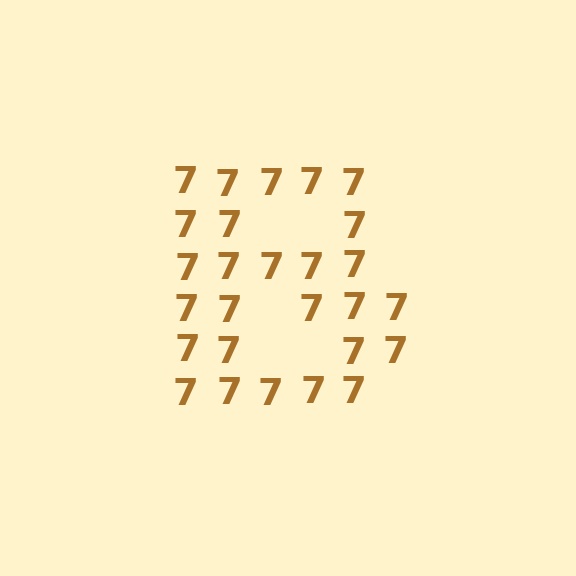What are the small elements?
The small elements are digit 7's.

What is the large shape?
The large shape is the letter B.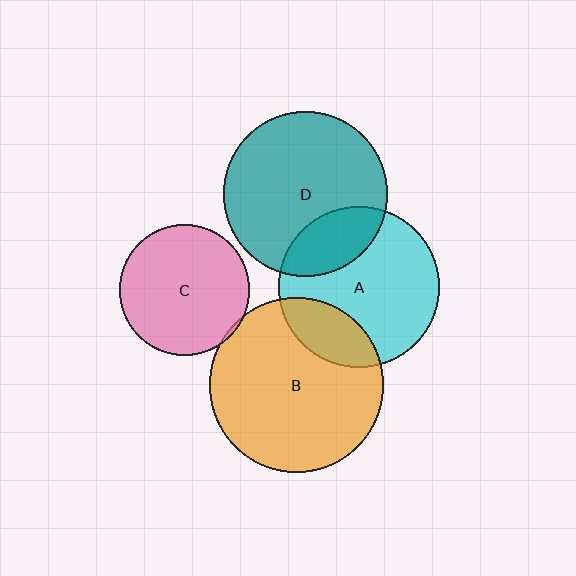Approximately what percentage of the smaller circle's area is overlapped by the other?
Approximately 5%.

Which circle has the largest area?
Circle B (orange).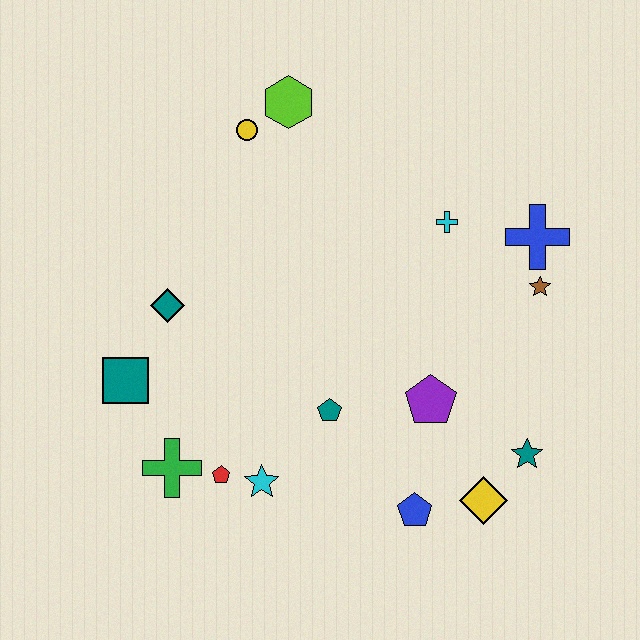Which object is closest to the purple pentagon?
The teal pentagon is closest to the purple pentagon.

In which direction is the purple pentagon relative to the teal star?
The purple pentagon is to the left of the teal star.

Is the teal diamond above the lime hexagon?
No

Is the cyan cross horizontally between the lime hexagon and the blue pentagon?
No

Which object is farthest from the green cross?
The blue cross is farthest from the green cross.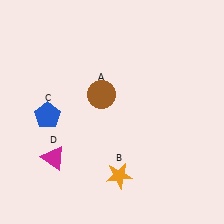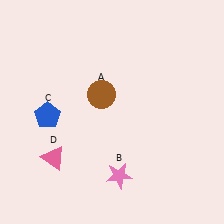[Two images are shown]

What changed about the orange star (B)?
In Image 1, B is orange. In Image 2, it changed to pink.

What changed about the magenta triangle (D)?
In Image 1, D is magenta. In Image 2, it changed to pink.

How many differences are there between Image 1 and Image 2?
There are 2 differences between the two images.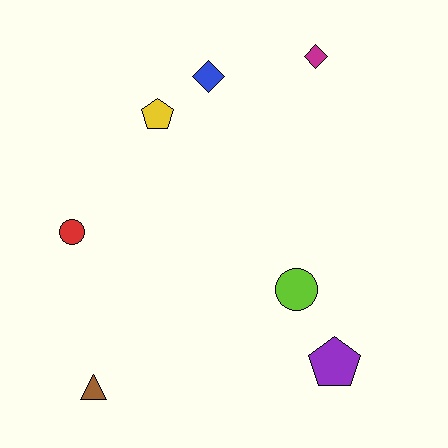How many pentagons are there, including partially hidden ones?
There are 2 pentagons.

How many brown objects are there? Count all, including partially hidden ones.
There is 1 brown object.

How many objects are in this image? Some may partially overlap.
There are 7 objects.